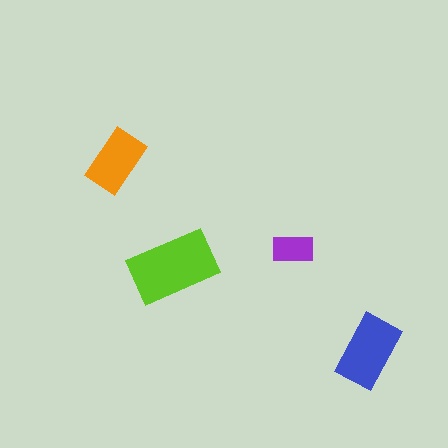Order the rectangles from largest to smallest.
the lime one, the blue one, the orange one, the purple one.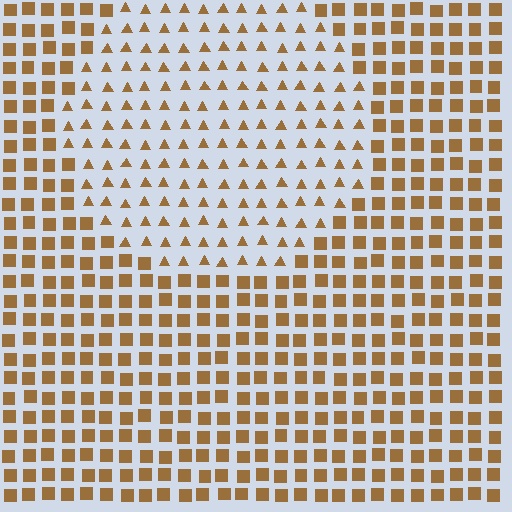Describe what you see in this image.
The image is filled with small brown elements arranged in a uniform grid. A circle-shaped region contains triangles, while the surrounding area contains squares. The boundary is defined purely by the change in element shape.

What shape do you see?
I see a circle.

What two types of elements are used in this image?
The image uses triangles inside the circle region and squares outside it.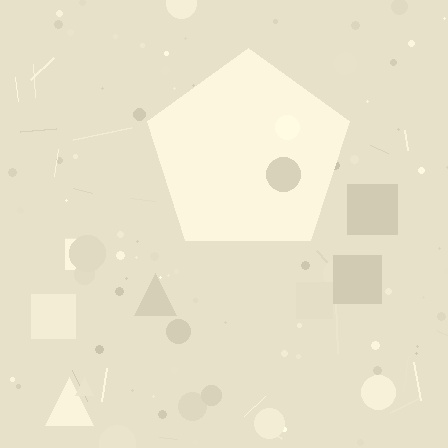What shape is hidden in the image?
A pentagon is hidden in the image.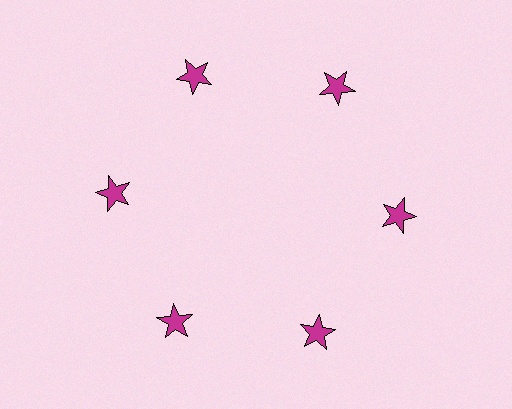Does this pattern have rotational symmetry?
Yes, this pattern has 6-fold rotational symmetry. It looks the same after rotating 60 degrees around the center.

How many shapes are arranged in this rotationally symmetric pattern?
There are 6 shapes, arranged in 6 groups of 1.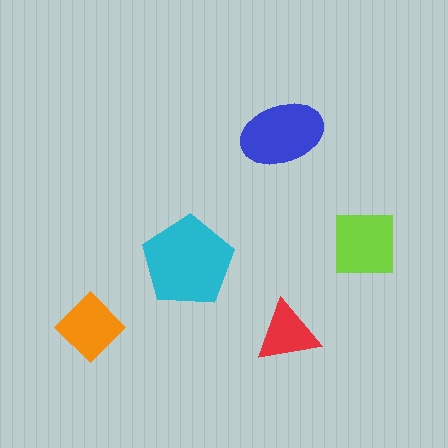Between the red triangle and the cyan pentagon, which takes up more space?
The cyan pentagon.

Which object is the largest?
The cyan pentagon.